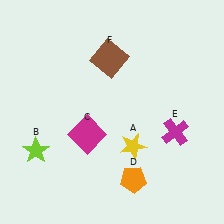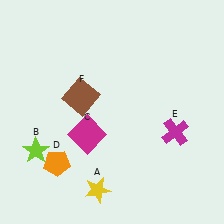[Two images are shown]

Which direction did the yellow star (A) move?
The yellow star (A) moved down.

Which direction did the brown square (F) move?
The brown square (F) moved down.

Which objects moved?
The objects that moved are: the yellow star (A), the orange pentagon (D), the brown square (F).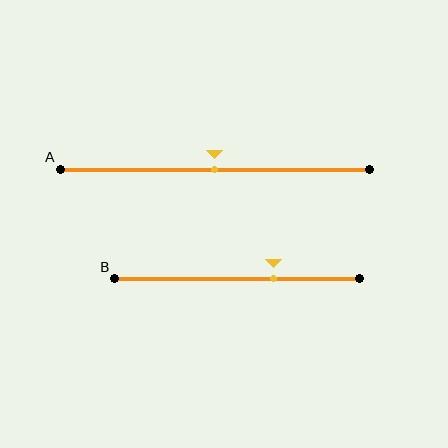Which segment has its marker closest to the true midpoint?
Segment A has its marker closest to the true midpoint.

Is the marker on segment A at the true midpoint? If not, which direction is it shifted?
Yes, the marker on segment A is at the true midpoint.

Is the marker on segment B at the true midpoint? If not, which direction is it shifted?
No, the marker on segment B is shifted to the right by about 15% of the segment length.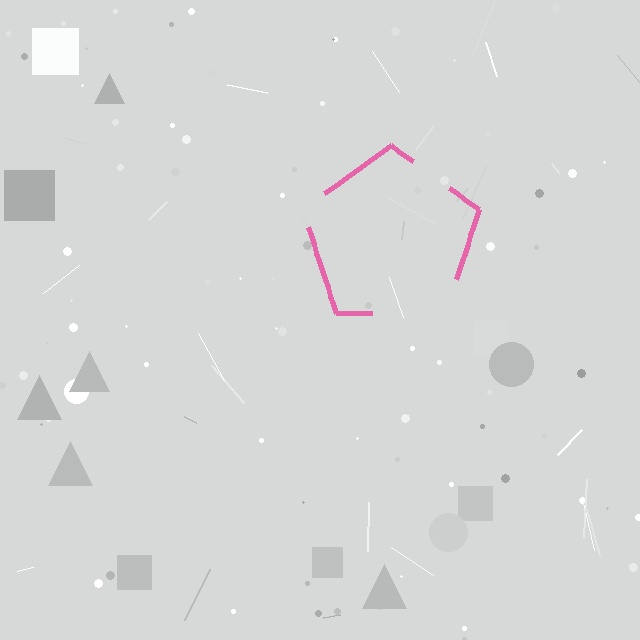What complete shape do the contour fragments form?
The contour fragments form a pentagon.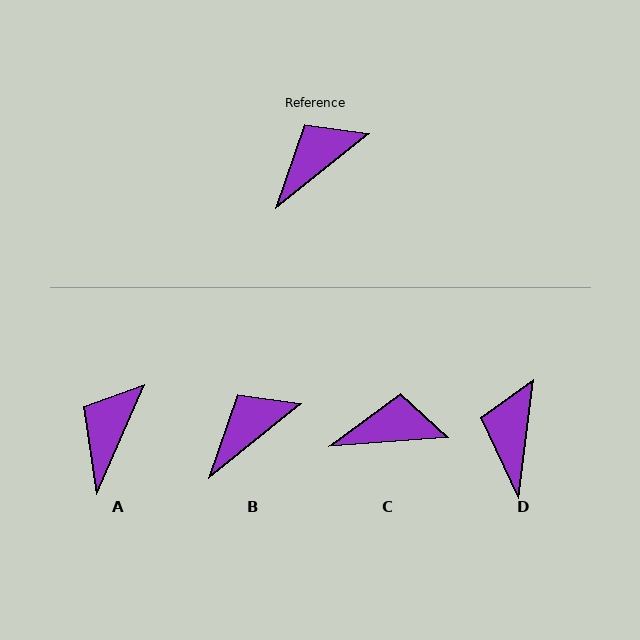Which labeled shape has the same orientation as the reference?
B.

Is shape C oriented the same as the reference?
No, it is off by about 34 degrees.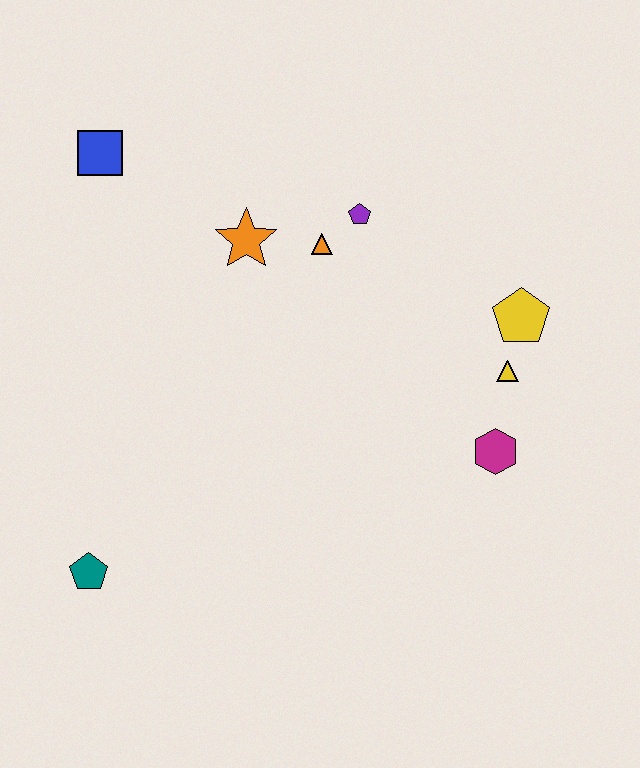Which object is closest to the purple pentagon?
The orange triangle is closest to the purple pentagon.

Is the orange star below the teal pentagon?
No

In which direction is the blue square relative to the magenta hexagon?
The blue square is to the left of the magenta hexagon.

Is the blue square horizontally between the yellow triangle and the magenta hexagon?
No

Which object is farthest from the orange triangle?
The teal pentagon is farthest from the orange triangle.